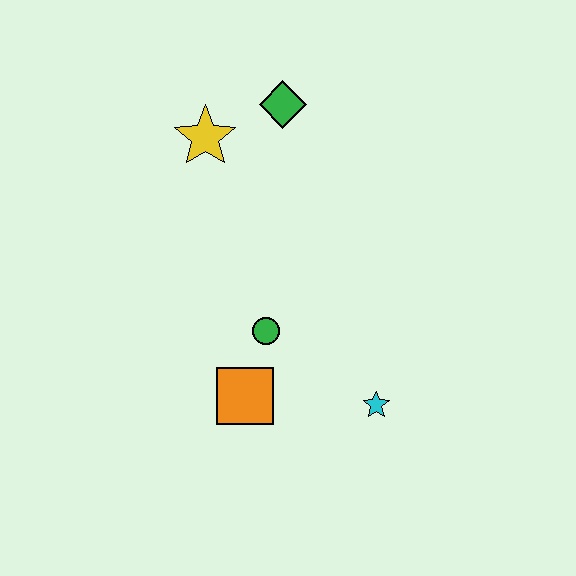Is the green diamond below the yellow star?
No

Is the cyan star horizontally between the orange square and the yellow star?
No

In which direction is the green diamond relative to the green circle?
The green diamond is above the green circle.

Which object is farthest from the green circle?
The green diamond is farthest from the green circle.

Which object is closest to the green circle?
The orange square is closest to the green circle.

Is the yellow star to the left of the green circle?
Yes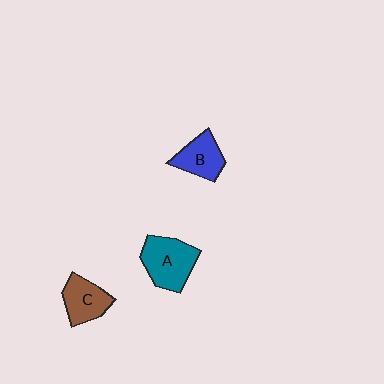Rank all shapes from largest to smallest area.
From largest to smallest: A (teal), C (brown), B (blue).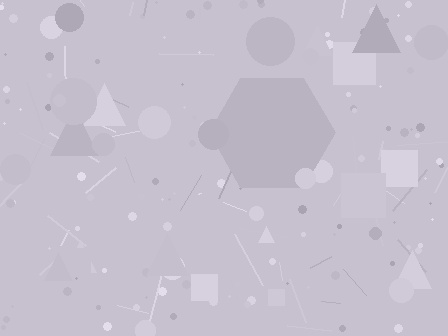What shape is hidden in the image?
A hexagon is hidden in the image.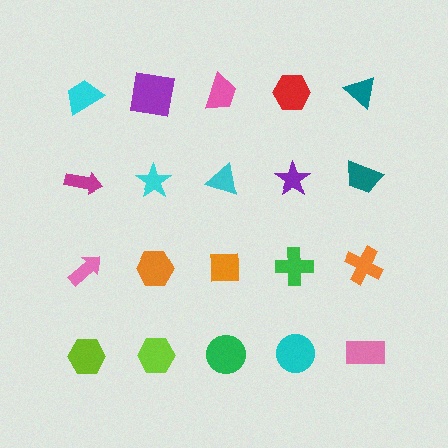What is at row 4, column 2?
A lime hexagon.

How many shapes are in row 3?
5 shapes.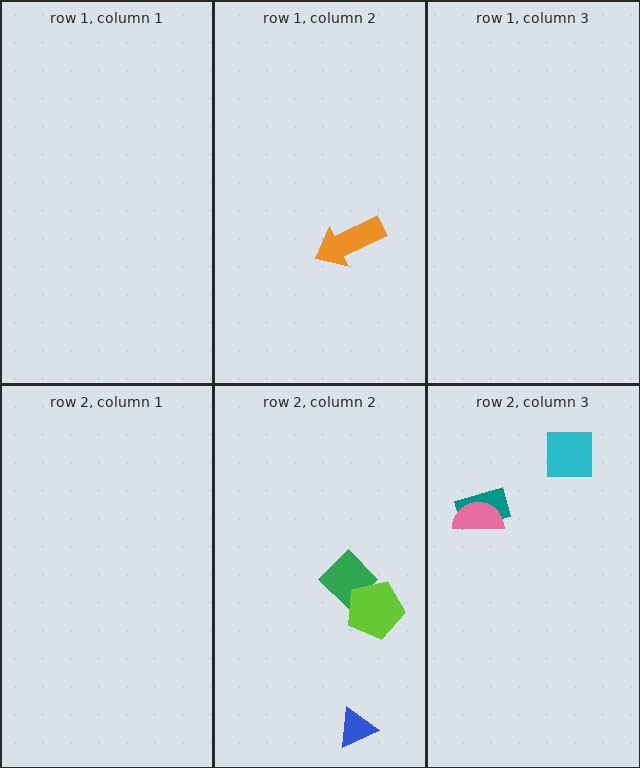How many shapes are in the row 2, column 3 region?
3.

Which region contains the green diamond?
The row 2, column 2 region.